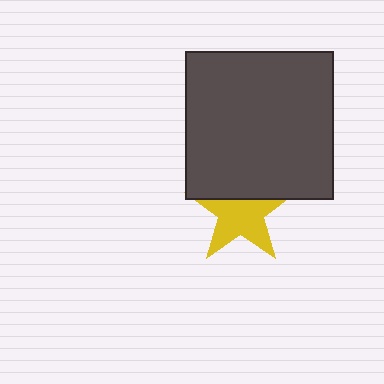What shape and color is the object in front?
The object in front is a dark gray square.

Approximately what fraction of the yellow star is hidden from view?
Roughly 34% of the yellow star is hidden behind the dark gray square.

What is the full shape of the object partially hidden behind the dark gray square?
The partially hidden object is a yellow star.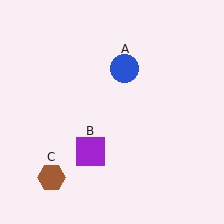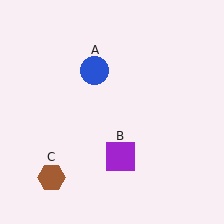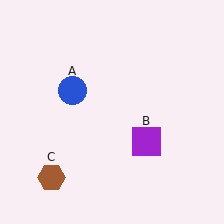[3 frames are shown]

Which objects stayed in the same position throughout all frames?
Brown hexagon (object C) remained stationary.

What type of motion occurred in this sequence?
The blue circle (object A), purple square (object B) rotated counterclockwise around the center of the scene.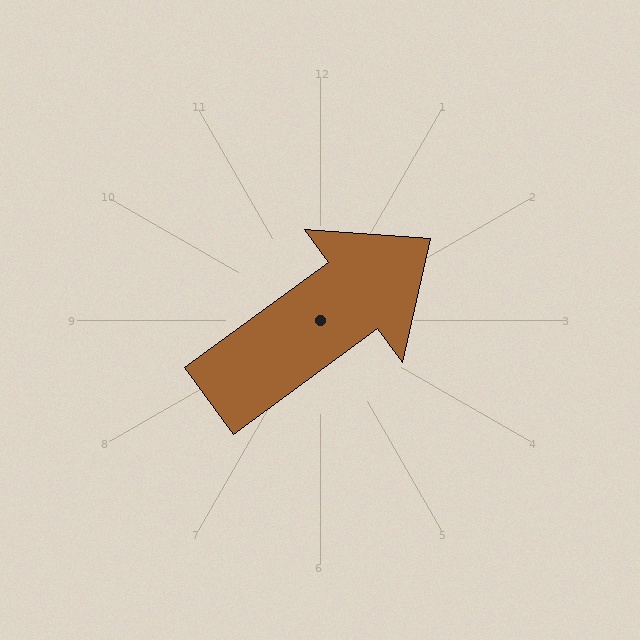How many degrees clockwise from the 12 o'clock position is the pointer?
Approximately 54 degrees.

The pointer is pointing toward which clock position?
Roughly 2 o'clock.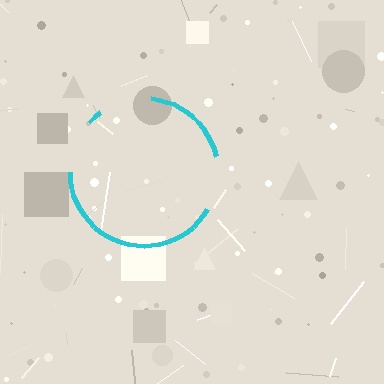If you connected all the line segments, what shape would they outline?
They would outline a circle.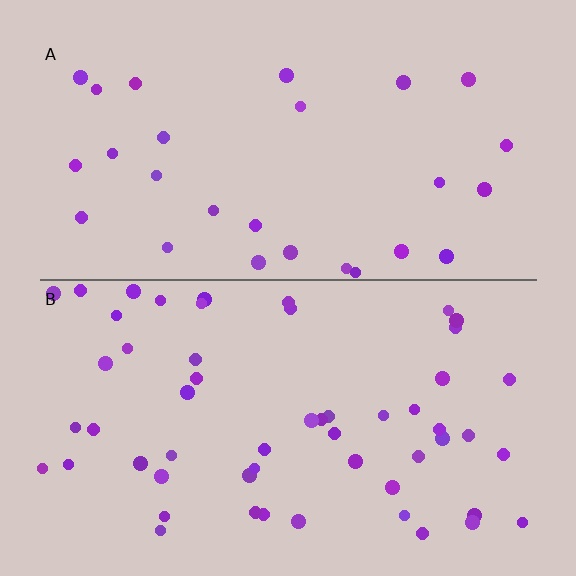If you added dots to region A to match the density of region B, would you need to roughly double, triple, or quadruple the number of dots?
Approximately double.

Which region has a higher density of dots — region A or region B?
B (the bottom).